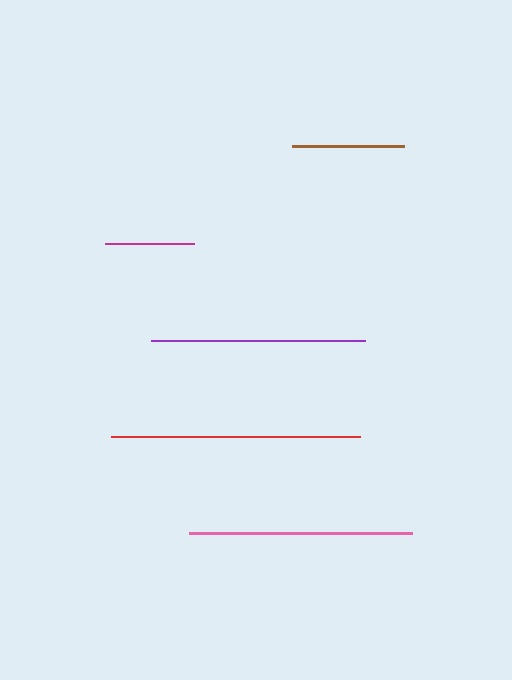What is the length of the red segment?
The red segment is approximately 249 pixels long.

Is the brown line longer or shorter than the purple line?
The purple line is longer than the brown line.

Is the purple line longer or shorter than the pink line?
The pink line is longer than the purple line.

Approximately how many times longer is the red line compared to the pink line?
The red line is approximately 1.1 times the length of the pink line.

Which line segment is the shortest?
The magenta line is the shortest at approximately 89 pixels.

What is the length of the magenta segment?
The magenta segment is approximately 89 pixels long.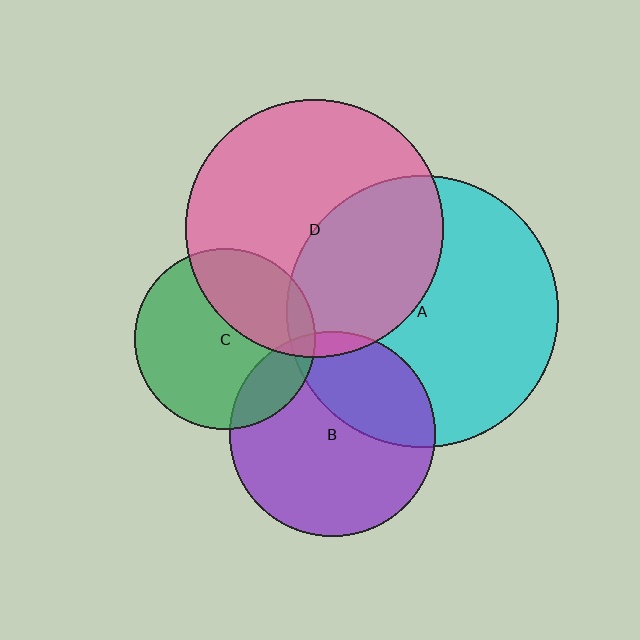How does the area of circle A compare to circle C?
Approximately 2.3 times.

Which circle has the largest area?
Circle A (cyan).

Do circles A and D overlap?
Yes.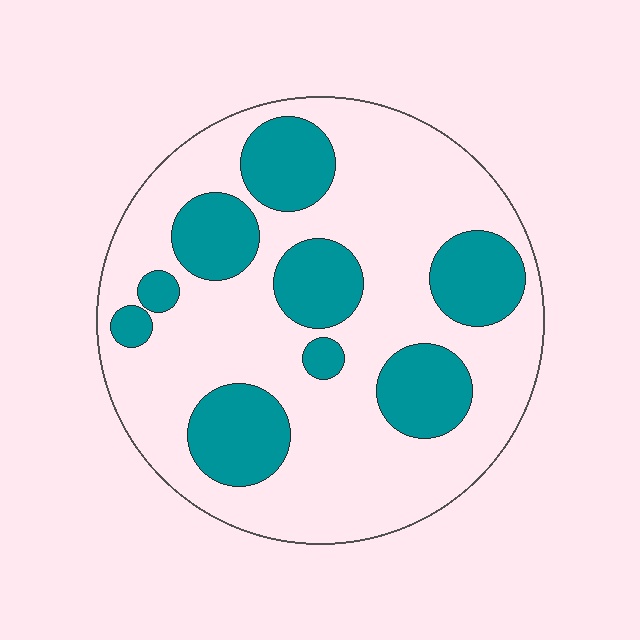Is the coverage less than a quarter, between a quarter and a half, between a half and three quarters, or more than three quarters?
Between a quarter and a half.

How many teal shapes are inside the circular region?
9.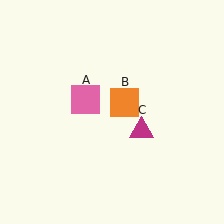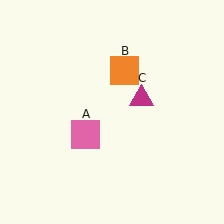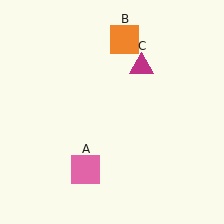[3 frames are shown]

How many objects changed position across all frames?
3 objects changed position: pink square (object A), orange square (object B), magenta triangle (object C).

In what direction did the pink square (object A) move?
The pink square (object A) moved down.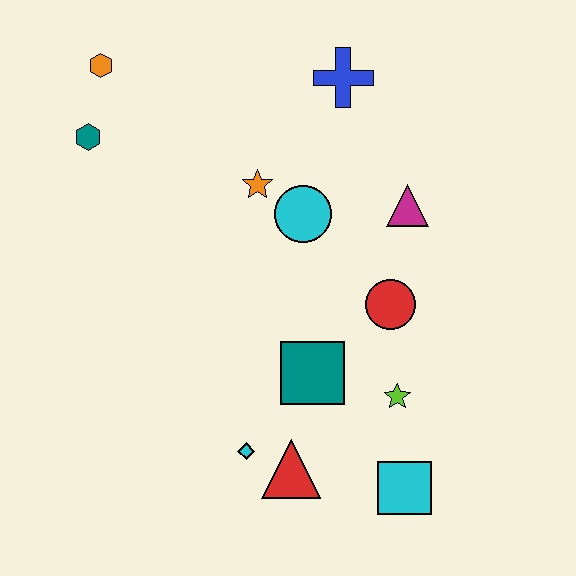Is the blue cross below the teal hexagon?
No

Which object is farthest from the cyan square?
The orange hexagon is farthest from the cyan square.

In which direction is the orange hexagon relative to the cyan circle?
The orange hexagon is to the left of the cyan circle.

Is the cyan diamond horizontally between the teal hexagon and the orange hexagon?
No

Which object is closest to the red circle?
The lime star is closest to the red circle.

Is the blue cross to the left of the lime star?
Yes